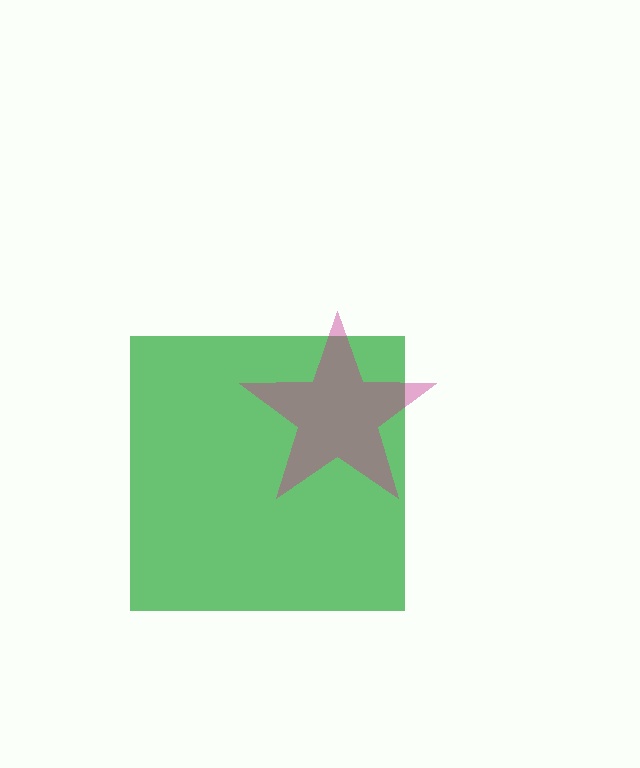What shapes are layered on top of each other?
The layered shapes are: a green square, a magenta star.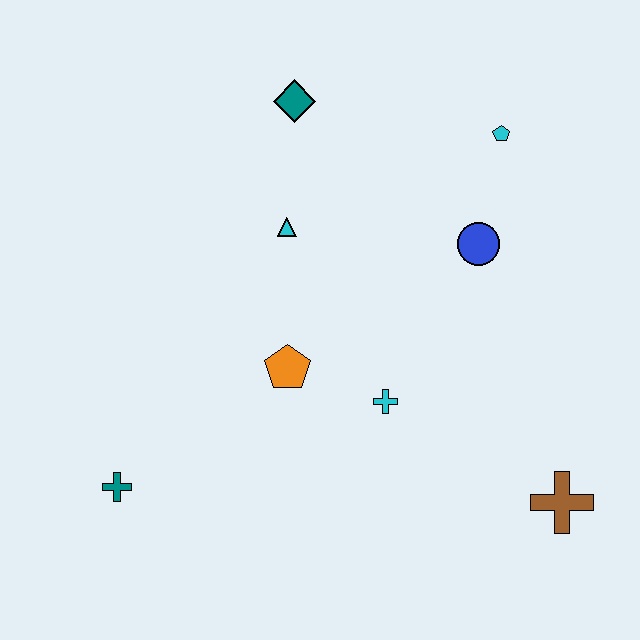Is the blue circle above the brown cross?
Yes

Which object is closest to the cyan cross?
The orange pentagon is closest to the cyan cross.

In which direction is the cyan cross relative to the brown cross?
The cyan cross is to the left of the brown cross.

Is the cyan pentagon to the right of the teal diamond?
Yes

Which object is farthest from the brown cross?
The teal diamond is farthest from the brown cross.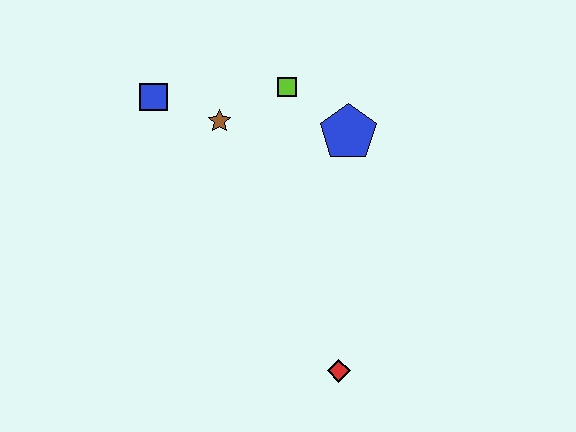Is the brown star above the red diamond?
Yes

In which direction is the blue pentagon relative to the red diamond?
The blue pentagon is above the red diamond.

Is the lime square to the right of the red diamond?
No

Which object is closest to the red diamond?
The blue pentagon is closest to the red diamond.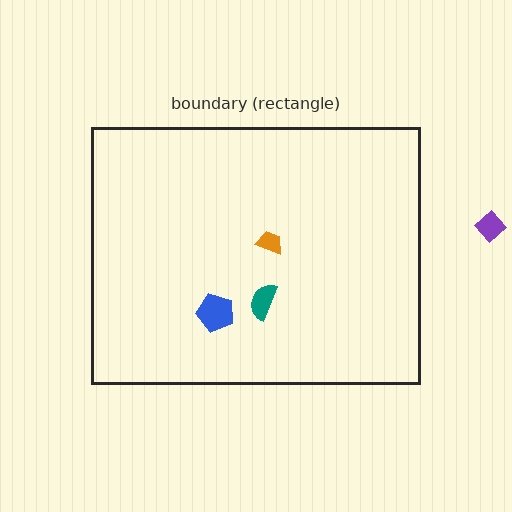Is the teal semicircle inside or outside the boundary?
Inside.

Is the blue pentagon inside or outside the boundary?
Inside.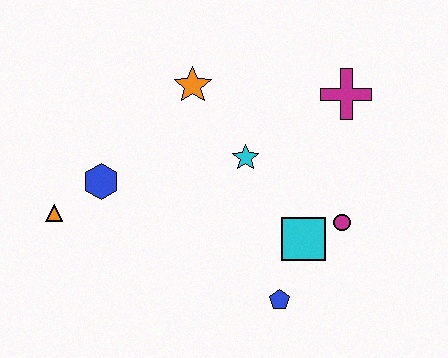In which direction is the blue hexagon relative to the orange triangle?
The blue hexagon is to the right of the orange triangle.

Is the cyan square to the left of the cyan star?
No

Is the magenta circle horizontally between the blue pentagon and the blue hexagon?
No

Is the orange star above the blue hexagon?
Yes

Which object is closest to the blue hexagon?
The orange triangle is closest to the blue hexagon.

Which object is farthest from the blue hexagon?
The magenta cross is farthest from the blue hexagon.